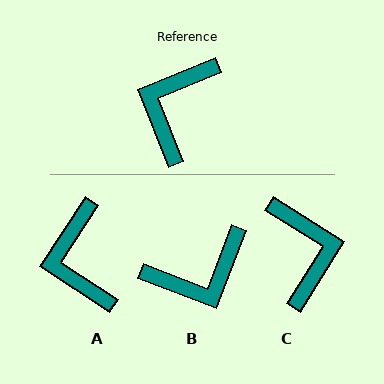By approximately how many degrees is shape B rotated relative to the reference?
Approximately 137 degrees counter-clockwise.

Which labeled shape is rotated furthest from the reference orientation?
C, about 144 degrees away.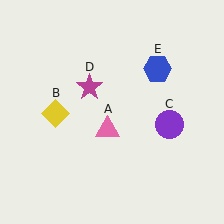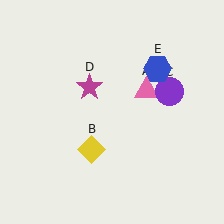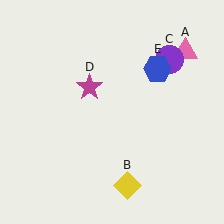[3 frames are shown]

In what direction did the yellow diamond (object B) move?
The yellow diamond (object B) moved down and to the right.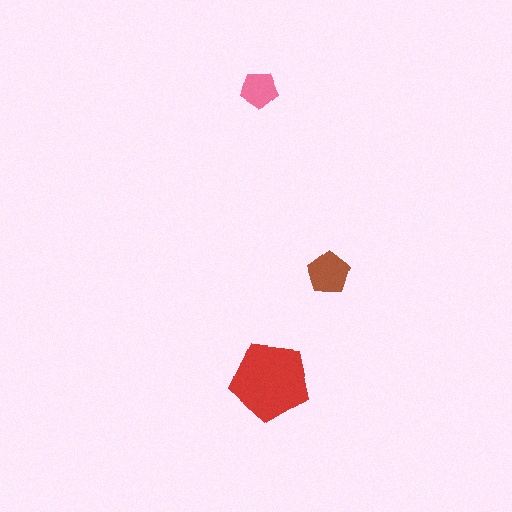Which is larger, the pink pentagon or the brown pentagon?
The brown one.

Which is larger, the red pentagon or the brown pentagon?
The red one.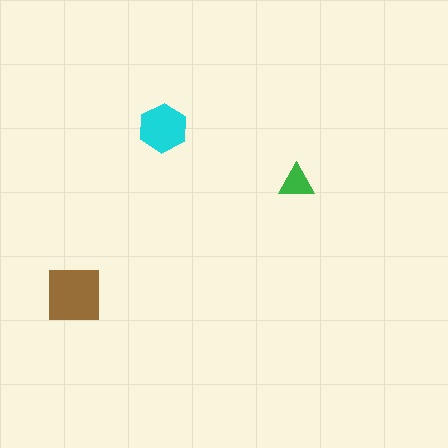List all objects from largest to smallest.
The brown square, the cyan hexagon, the green triangle.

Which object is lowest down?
The brown square is bottommost.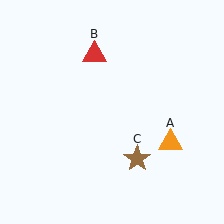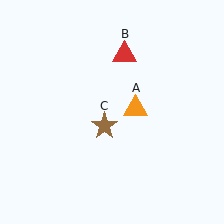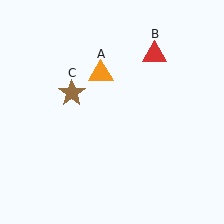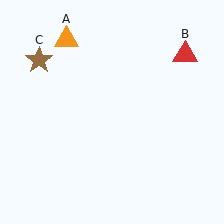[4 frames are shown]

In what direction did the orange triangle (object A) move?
The orange triangle (object A) moved up and to the left.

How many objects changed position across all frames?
3 objects changed position: orange triangle (object A), red triangle (object B), brown star (object C).